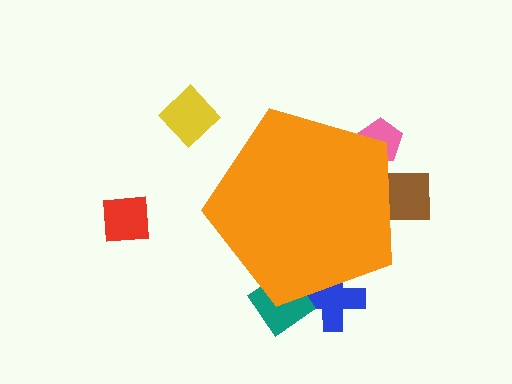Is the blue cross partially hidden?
Yes, the blue cross is partially hidden behind the orange pentagon.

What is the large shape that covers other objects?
An orange pentagon.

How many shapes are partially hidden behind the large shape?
4 shapes are partially hidden.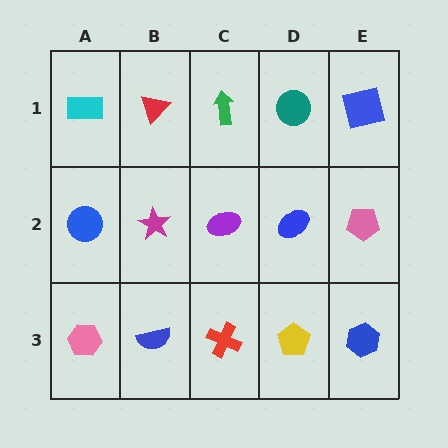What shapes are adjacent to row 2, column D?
A teal circle (row 1, column D), a yellow pentagon (row 3, column D), a purple ellipse (row 2, column C), a pink pentagon (row 2, column E).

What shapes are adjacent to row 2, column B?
A red triangle (row 1, column B), a blue semicircle (row 3, column B), a blue circle (row 2, column A), a purple ellipse (row 2, column C).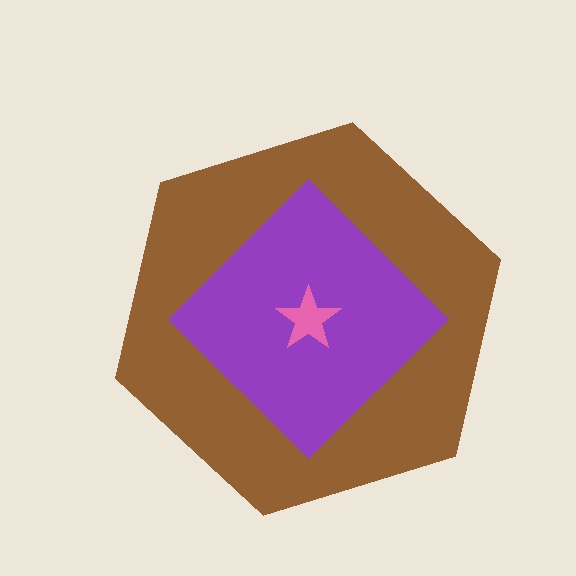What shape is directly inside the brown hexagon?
The purple diamond.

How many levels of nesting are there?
3.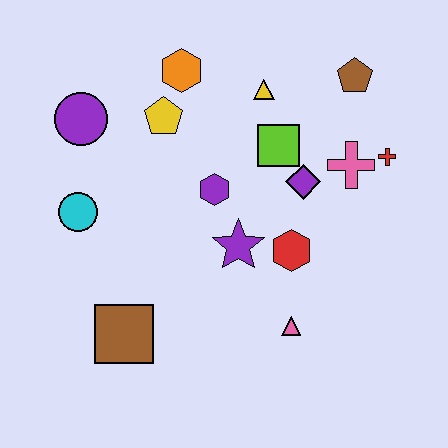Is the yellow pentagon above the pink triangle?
Yes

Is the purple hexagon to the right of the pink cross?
No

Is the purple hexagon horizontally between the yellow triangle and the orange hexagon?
Yes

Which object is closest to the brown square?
The cyan circle is closest to the brown square.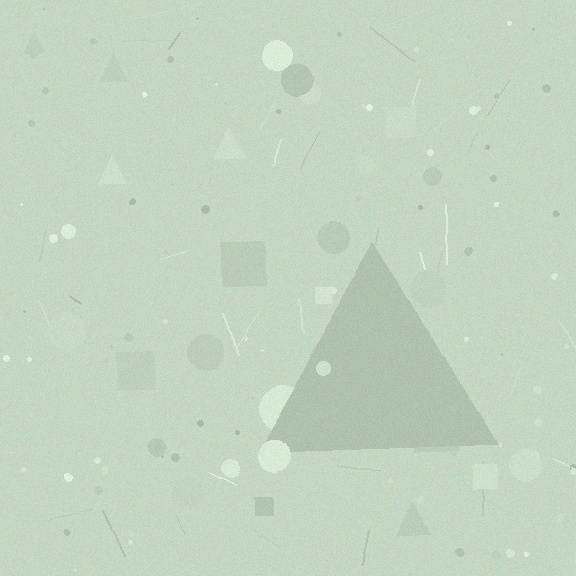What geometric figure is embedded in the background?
A triangle is embedded in the background.